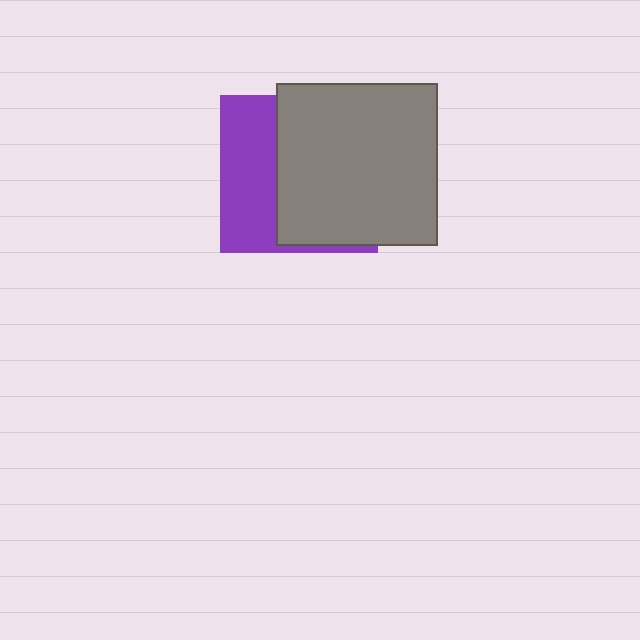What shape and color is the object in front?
The object in front is a gray square.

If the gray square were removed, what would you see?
You would see the complete purple square.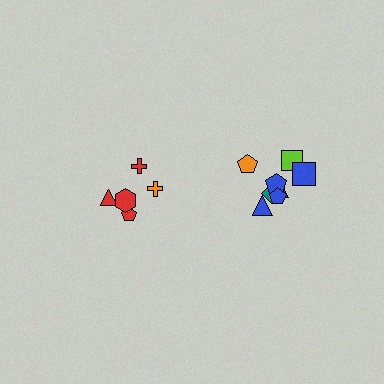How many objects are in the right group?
There are 8 objects.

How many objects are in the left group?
There are 5 objects.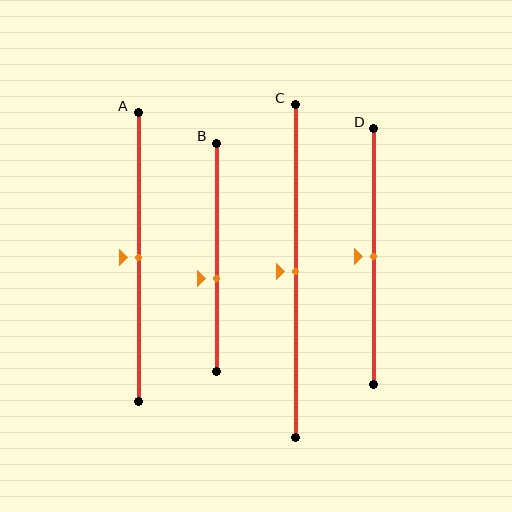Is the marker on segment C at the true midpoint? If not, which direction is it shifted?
Yes, the marker on segment C is at the true midpoint.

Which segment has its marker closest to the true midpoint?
Segment A has its marker closest to the true midpoint.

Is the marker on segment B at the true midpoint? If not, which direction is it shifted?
No, the marker on segment B is shifted downward by about 9% of the segment length.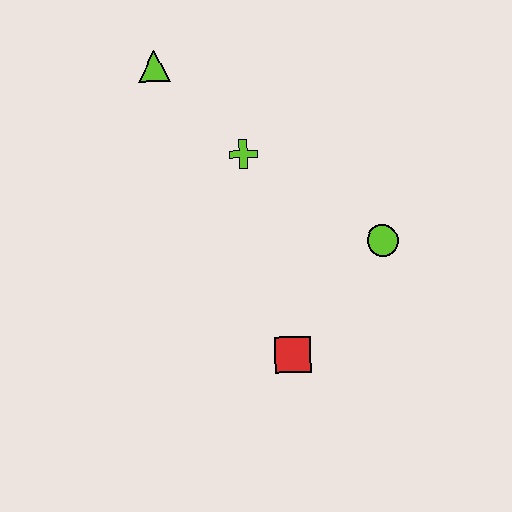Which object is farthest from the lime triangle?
The red square is farthest from the lime triangle.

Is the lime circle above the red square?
Yes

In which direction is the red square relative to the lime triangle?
The red square is below the lime triangle.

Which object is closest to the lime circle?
The red square is closest to the lime circle.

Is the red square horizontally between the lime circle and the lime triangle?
Yes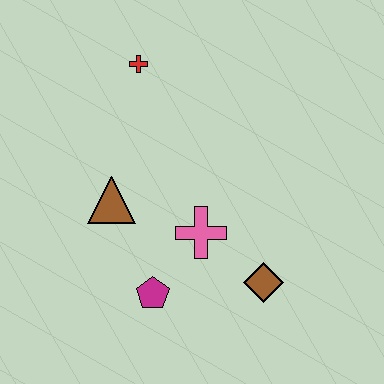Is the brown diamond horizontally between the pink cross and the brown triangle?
No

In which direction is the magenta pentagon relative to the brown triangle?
The magenta pentagon is below the brown triangle.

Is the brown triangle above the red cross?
No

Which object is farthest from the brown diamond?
The red cross is farthest from the brown diamond.